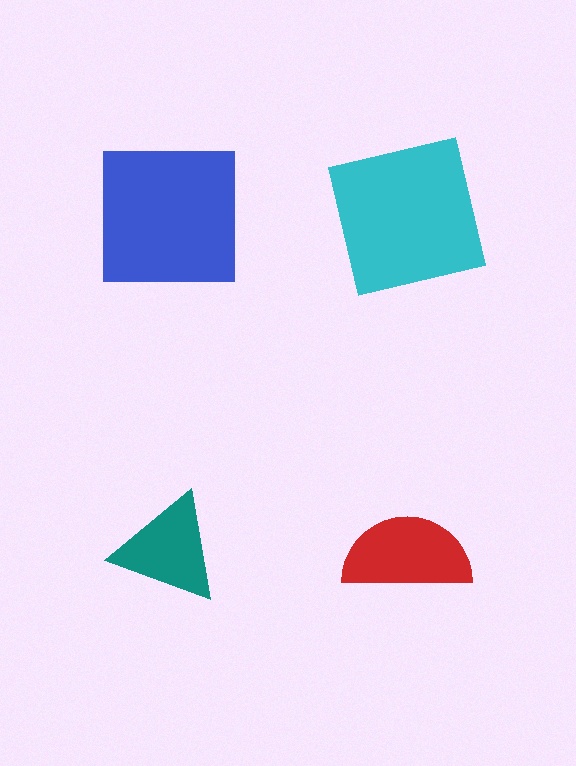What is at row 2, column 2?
A red semicircle.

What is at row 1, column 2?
A cyan square.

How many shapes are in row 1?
2 shapes.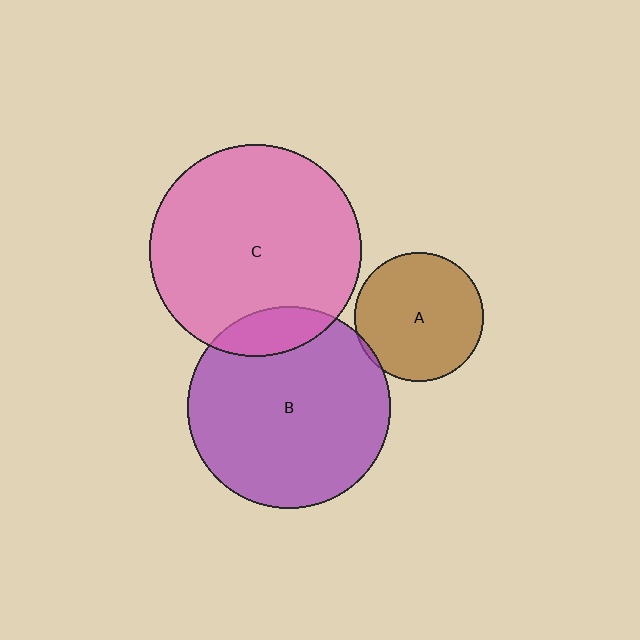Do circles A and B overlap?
Yes.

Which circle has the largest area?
Circle C (pink).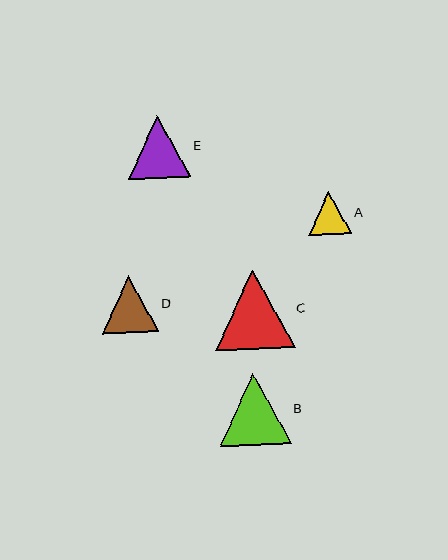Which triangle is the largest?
Triangle C is the largest with a size of approximately 80 pixels.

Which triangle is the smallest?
Triangle A is the smallest with a size of approximately 43 pixels.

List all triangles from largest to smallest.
From largest to smallest: C, B, E, D, A.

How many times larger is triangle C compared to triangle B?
Triangle C is approximately 1.1 times the size of triangle B.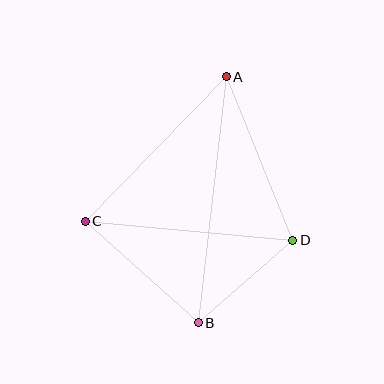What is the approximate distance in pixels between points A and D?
The distance between A and D is approximately 177 pixels.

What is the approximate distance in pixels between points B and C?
The distance between B and C is approximately 152 pixels.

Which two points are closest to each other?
Points B and D are closest to each other.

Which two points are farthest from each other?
Points A and B are farthest from each other.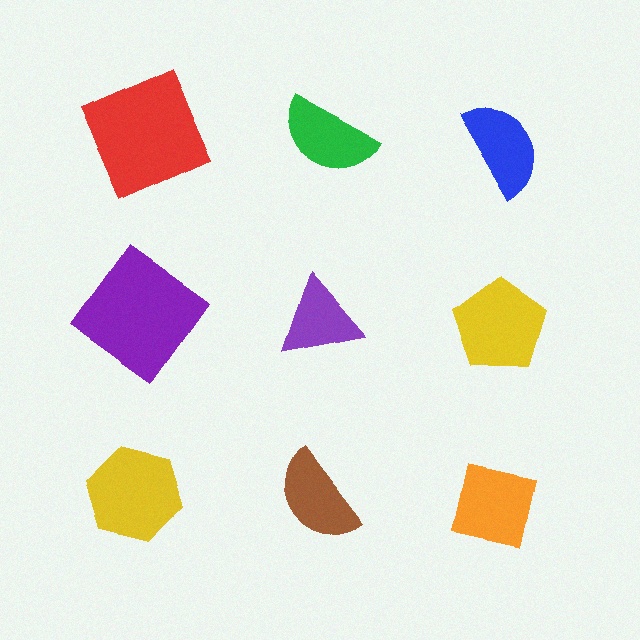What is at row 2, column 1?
A purple diamond.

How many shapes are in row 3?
3 shapes.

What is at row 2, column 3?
A yellow pentagon.